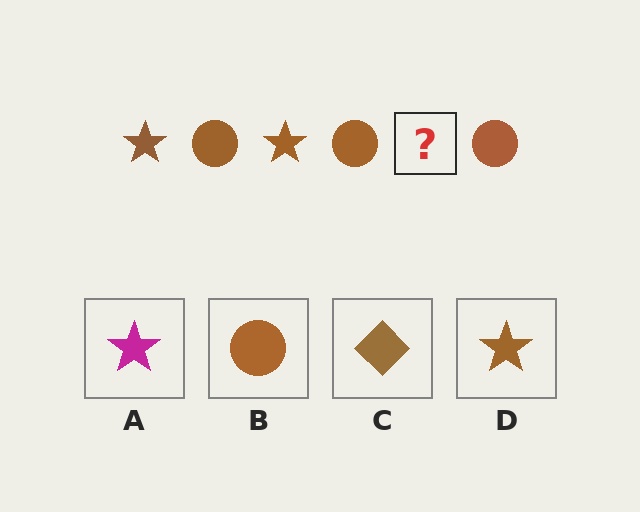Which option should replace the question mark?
Option D.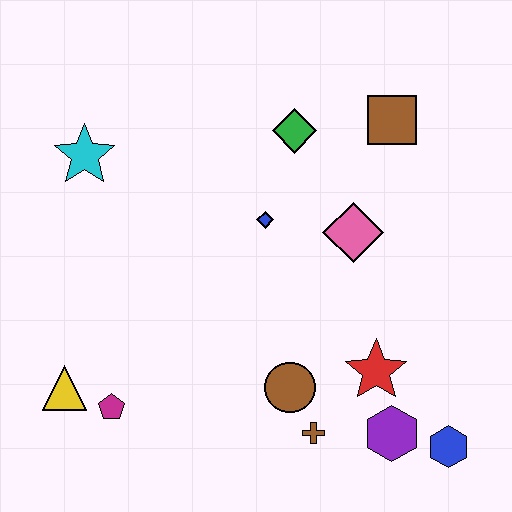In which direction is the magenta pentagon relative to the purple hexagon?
The magenta pentagon is to the left of the purple hexagon.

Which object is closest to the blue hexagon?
The purple hexagon is closest to the blue hexagon.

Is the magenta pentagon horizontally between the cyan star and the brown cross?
Yes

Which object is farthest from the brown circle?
The cyan star is farthest from the brown circle.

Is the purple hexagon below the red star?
Yes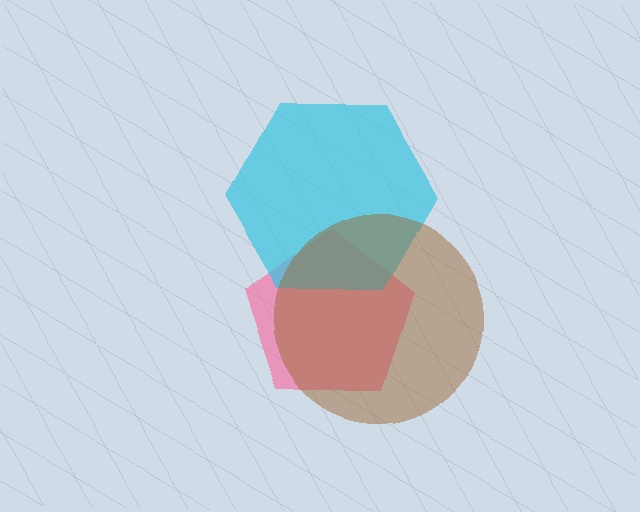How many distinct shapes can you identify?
There are 3 distinct shapes: a pink pentagon, a cyan hexagon, a brown circle.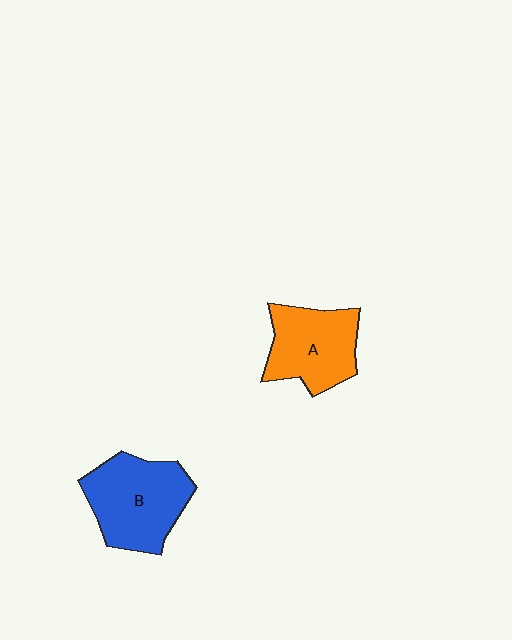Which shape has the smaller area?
Shape A (orange).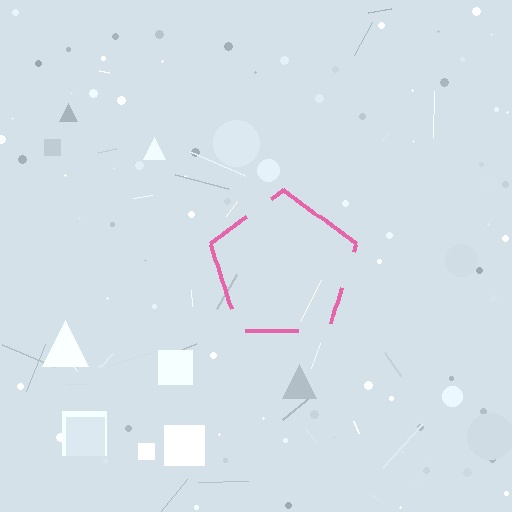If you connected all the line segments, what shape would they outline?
They would outline a pentagon.